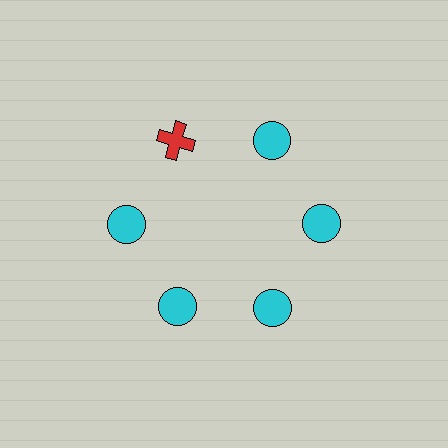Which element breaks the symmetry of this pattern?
The red cross at roughly the 11 o'clock position breaks the symmetry. All other shapes are cyan circles.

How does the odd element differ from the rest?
It differs in both color (red instead of cyan) and shape (cross instead of circle).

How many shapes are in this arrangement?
There are 6 shapes arranged in a ring pattern.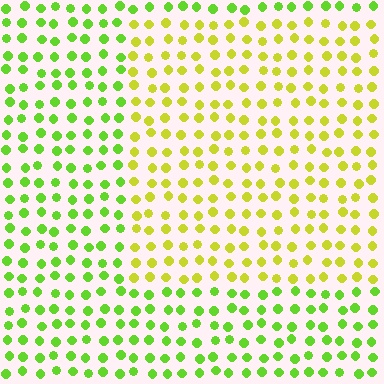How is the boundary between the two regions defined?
The boundary is defined purely by a slight shift in hue (about 35 degrees). Spacing, size, and orientation are identical on both sides.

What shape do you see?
I see a rectangle.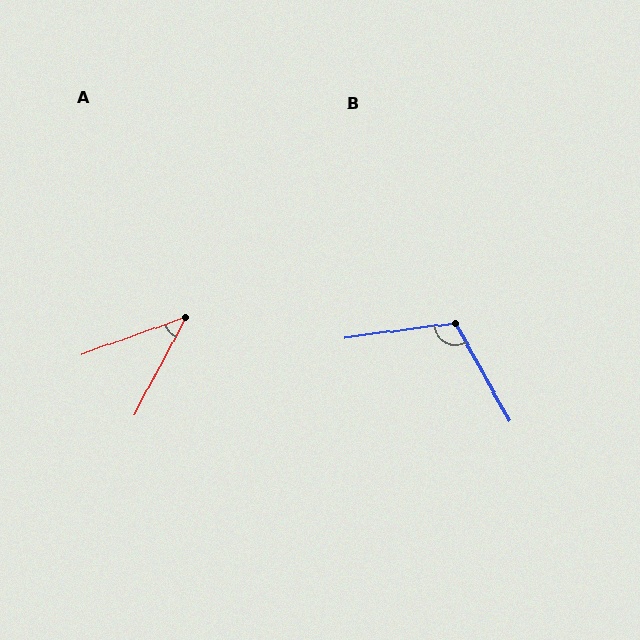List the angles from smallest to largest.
A (42°), B (112°).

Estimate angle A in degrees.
Approximately 42 degrees.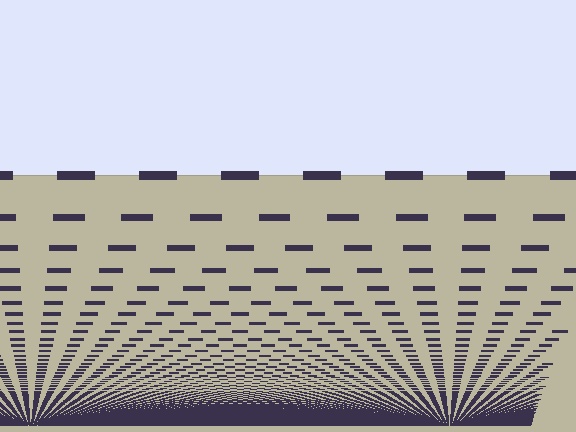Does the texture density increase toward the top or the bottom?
Density increases toward the bottom.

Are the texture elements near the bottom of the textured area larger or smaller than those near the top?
Smaller. The gradient is inverted — elements near the bottom are smaller and denser.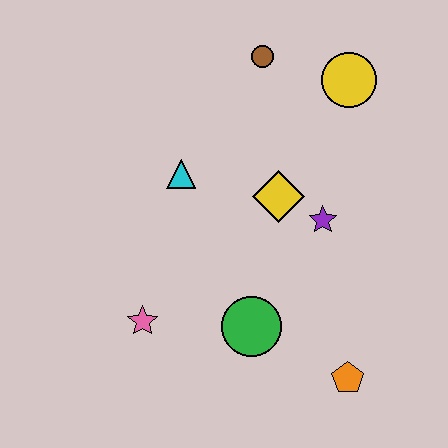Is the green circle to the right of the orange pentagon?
No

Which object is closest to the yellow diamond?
The purple star is closest to the yellow diamond.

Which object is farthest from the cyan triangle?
The orange pentagon is farthest from the cyan triangle.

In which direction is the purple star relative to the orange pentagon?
The purple star is above the orange pentagon.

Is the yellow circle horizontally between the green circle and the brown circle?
No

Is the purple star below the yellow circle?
Yes